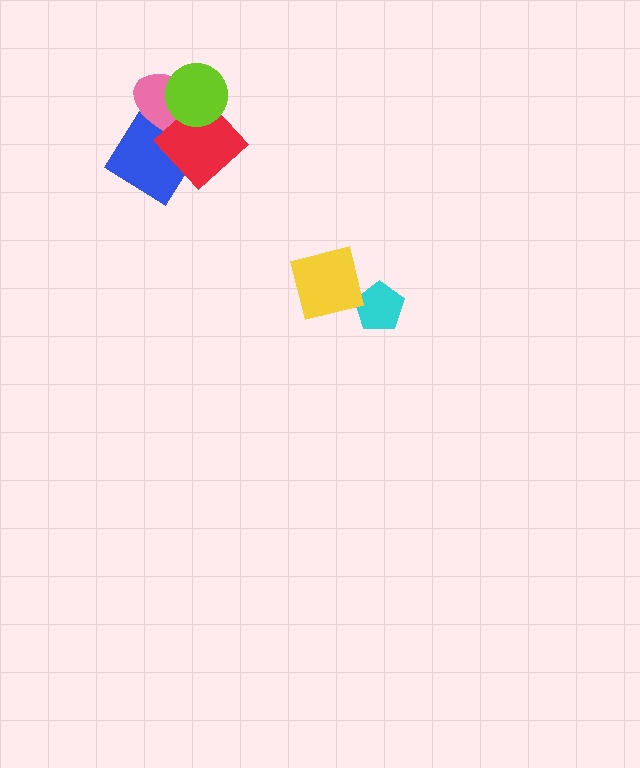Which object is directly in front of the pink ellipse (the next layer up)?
The red diamond is directly in front of the pink ellipse.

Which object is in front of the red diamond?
The lime circle is in front of the red diamond.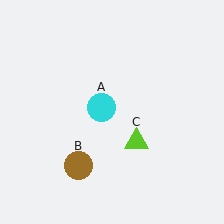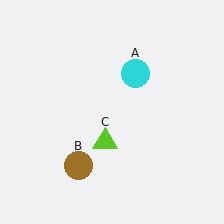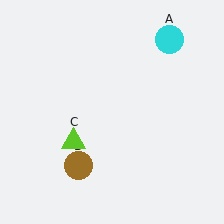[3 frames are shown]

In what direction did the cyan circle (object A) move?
The cyan circle (object A) moved up and to the right.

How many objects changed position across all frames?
2 objects changed position: cyan circle (object A), lime triangle (object C).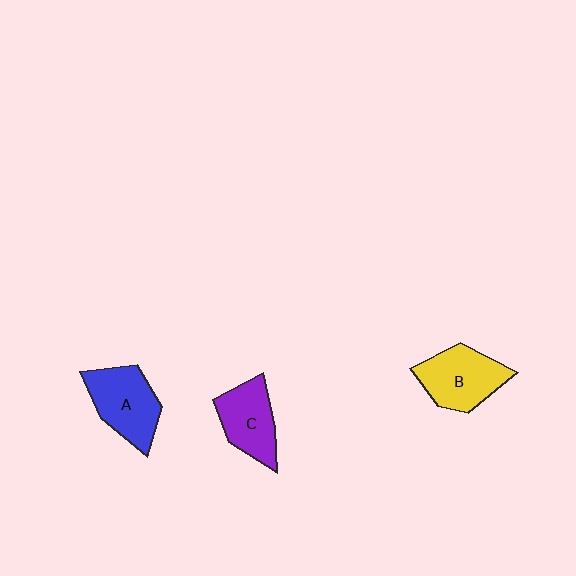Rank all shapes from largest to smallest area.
From largest to smallest: A (blue), B (yellow), C (purple).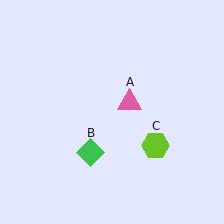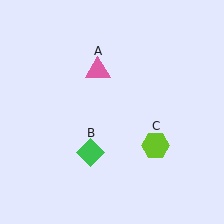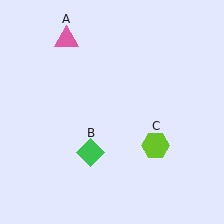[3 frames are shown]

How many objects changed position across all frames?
1 object changed position: pink triangle (object A).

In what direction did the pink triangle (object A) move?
The pink triangle (object A) moved up and to the left.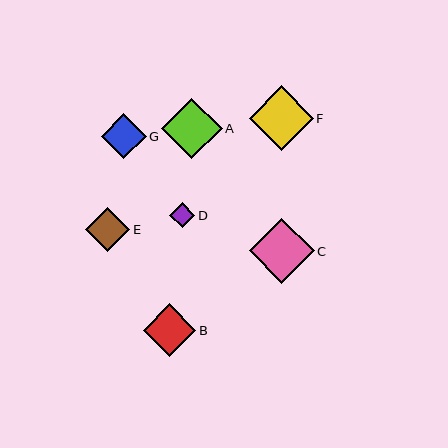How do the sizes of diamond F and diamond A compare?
Diamond F and diamond A are approximately the same size.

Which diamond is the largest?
Diamond C is the largest with a size of approximately 65 pixels.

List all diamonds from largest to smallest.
From largest to smallest: C, F, A, B, G, E, D.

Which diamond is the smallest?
Diamond D is the smallest with a size of approximately 25 pixels.